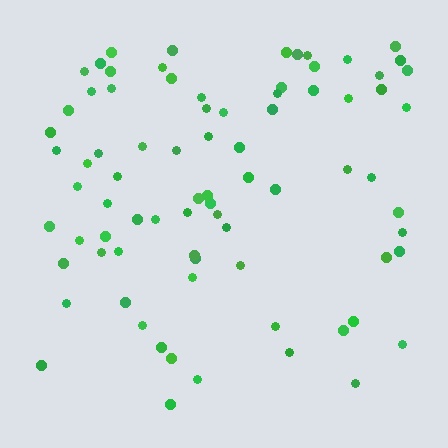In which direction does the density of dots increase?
From bottom to top, with the top side densest.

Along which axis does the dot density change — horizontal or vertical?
Vertical.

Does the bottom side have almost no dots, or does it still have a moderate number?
Still a moderate number, just noticeably fewer than the top.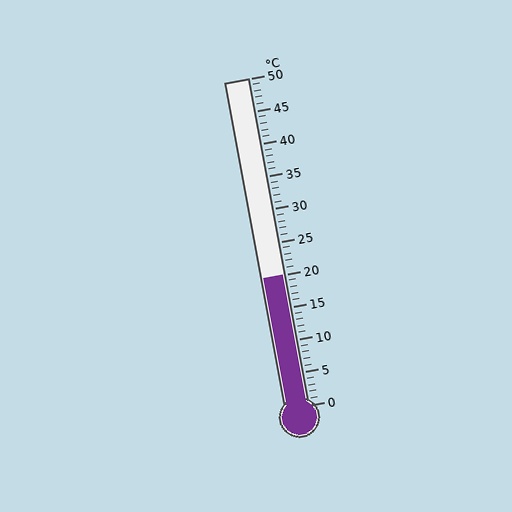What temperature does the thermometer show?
The thermometer shows approximately 20°C.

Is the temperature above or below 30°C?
The temperature is below 30°C.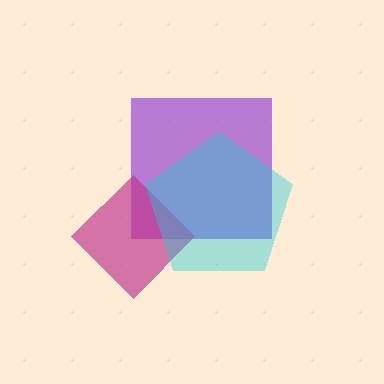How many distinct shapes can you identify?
There are 3 distinct shapes: a purple square, a magenta diamond, a cyan pentagon.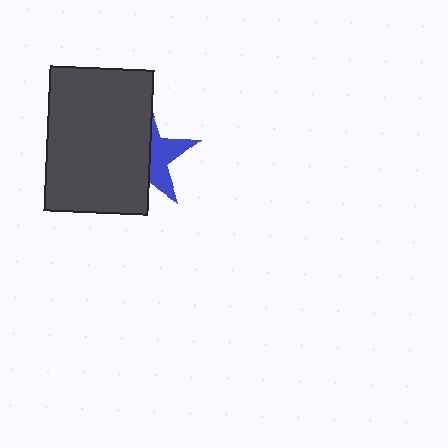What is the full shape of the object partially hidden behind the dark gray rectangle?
The partially hidden object is a blue star.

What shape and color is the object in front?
The object in front is a dark gray rectangle.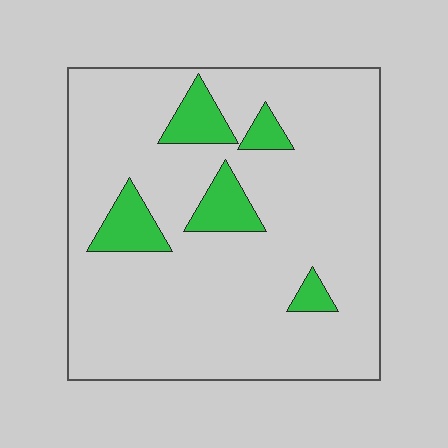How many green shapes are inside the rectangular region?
5.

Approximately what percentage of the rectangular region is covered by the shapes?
Approximately 10%.